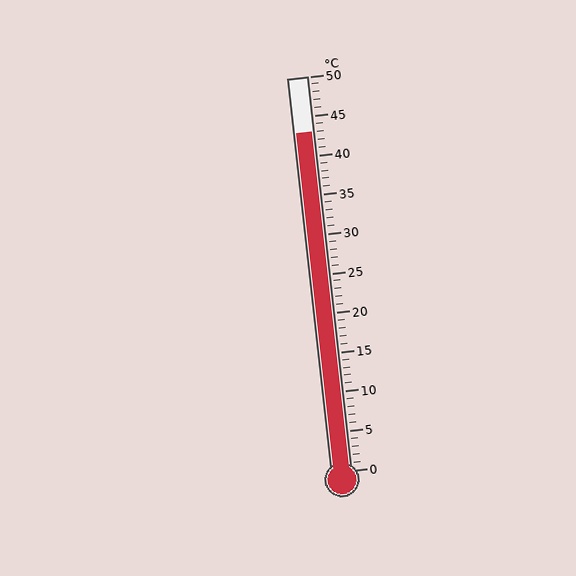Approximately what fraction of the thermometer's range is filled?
The thermometer is filled to approximately 85% of its range.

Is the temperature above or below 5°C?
The temperature is above 5°C.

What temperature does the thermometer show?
The thermometer shows approximately 43°C.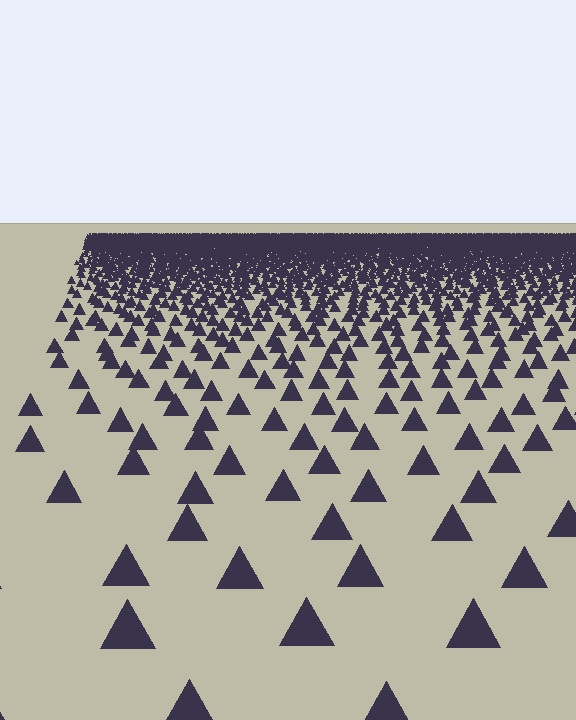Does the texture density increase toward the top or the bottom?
Density increases toward the top.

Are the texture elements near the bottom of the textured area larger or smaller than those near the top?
Larger. Near the bottom, elements are closer to the viewer and appear at a bigger on-screen size.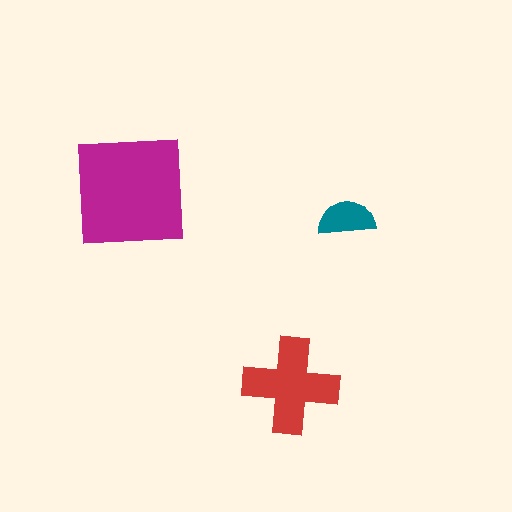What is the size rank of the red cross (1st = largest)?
2nd.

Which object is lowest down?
The red cross is bottommost.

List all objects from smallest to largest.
The teal semicircle, the red cross, the magenta square.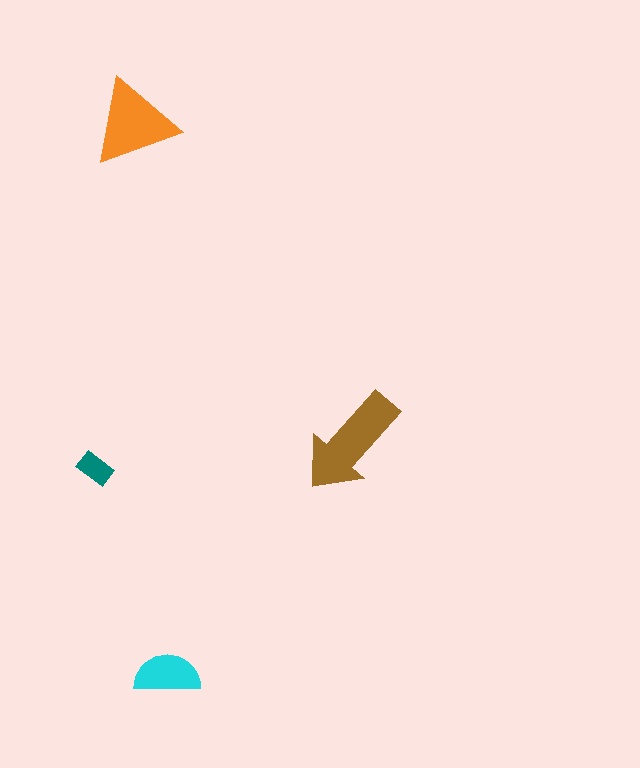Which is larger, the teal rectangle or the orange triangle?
The orange triangle.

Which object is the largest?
The brown arrow.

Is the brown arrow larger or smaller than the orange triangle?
Larger.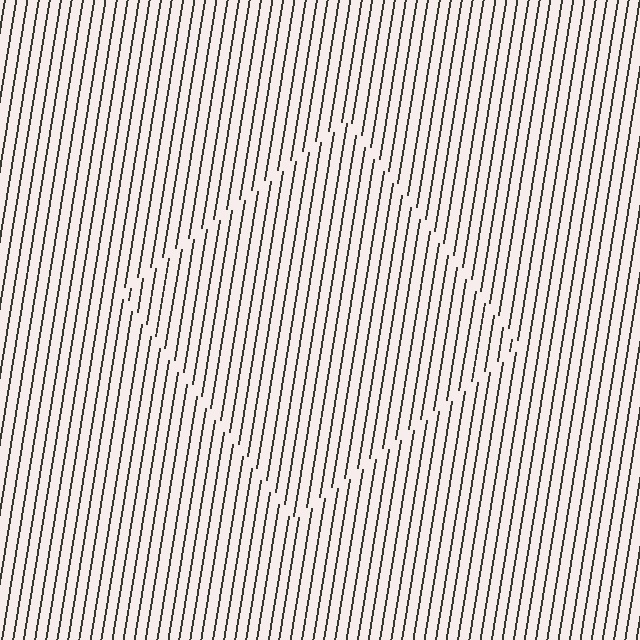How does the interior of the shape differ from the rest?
The interior of the shape contains the same grating, shifted by half a period — the contour is defined by the phase discontinuity where line-ends from the inner and outer gratings abut.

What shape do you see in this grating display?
An illusory square. The interior of the shape contains the same grating, shifted by half a period — the contour is defined by the phase discontinuity where line-ends from the inner and outer gratings abut.